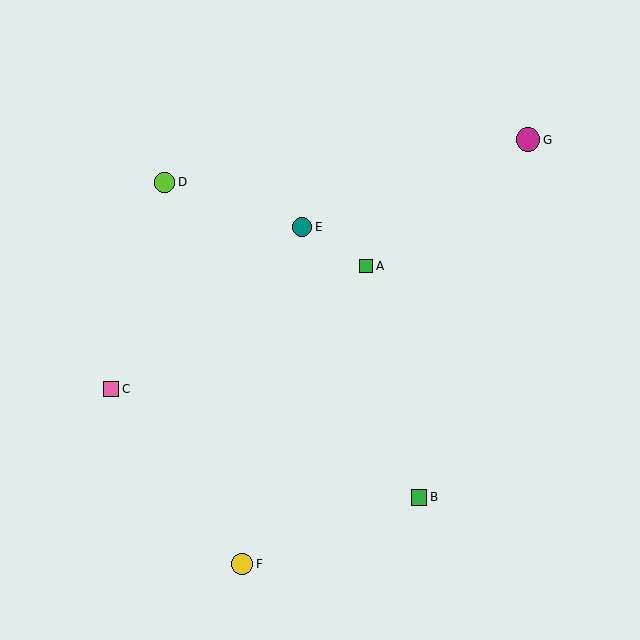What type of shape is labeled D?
Shape D is a lime circle.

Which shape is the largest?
The magenta circle (labeled G) is the largest.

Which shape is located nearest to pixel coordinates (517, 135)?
The magenta circle (labeled G) at (528, 140) is nearest to that location.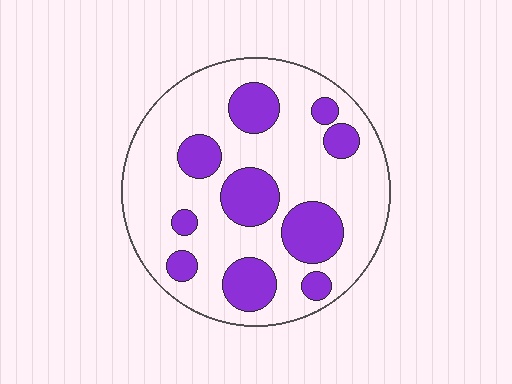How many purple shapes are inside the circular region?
10.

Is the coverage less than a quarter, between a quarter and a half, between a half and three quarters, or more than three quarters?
Between a quarter and a half.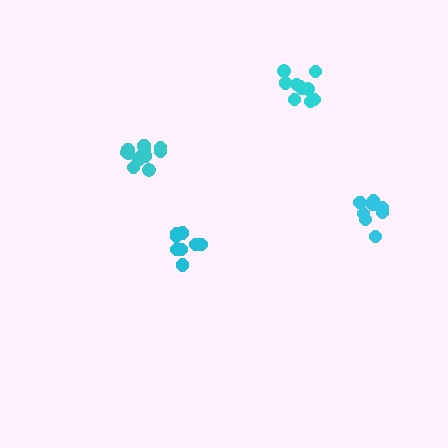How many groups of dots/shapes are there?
There are 4 groups.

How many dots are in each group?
Group 1: 10 dots, Group 2: 8 dots, Group 3: 12 dots, Group 4: 8 dots (38 total).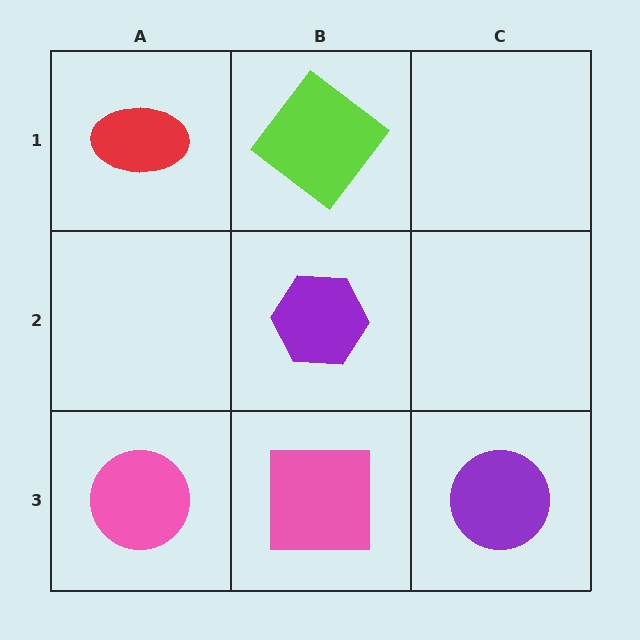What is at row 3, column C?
A purple circle.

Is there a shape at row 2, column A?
No, that cell is empty.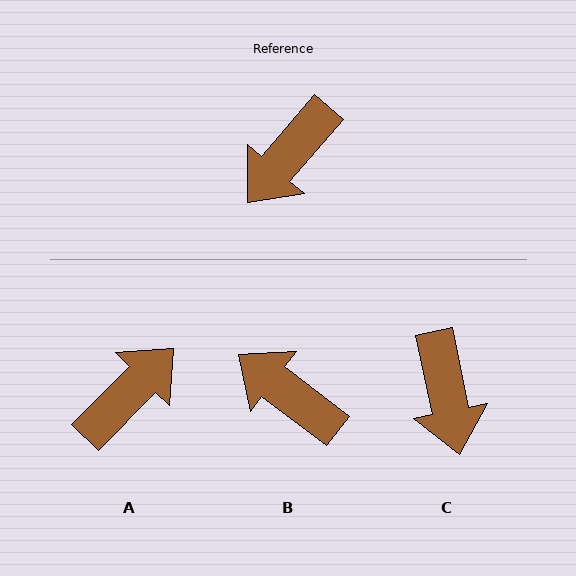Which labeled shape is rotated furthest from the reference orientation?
A, about 176 degrees away.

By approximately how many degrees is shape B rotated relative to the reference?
Approximately 87 degrees clockwise.